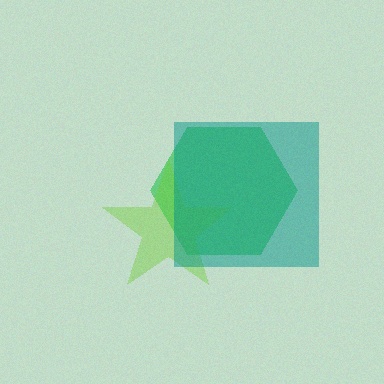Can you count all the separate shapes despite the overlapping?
Yes, there are 3 separate shapes.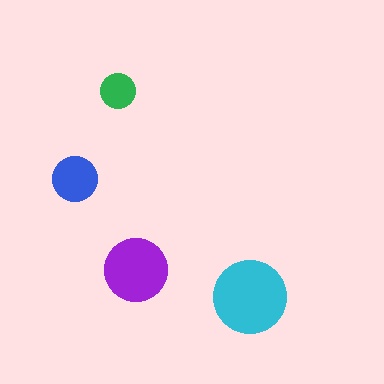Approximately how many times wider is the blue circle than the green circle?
About 1.5 times wider.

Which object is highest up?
The green circle is topmost.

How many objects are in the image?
There are 4 objects in the image.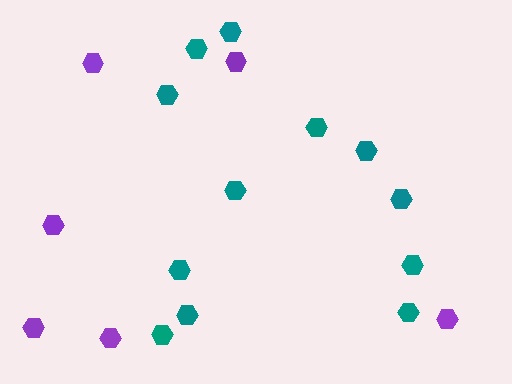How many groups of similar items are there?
There are 2 groups: one group of purple hexagons (6) and one group of teal hexagons (12).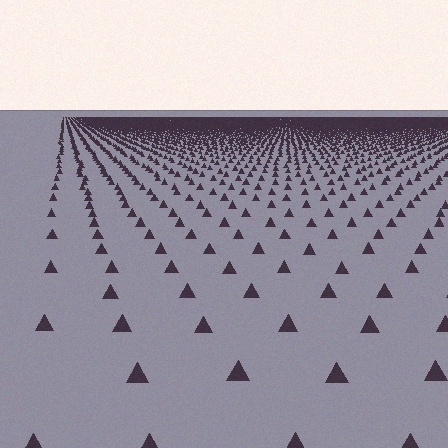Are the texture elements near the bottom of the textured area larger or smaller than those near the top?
Larger. Near the bottom, elements are closer to the viewer and appear at a bigger on-screen size.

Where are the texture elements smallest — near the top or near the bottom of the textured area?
Near the top.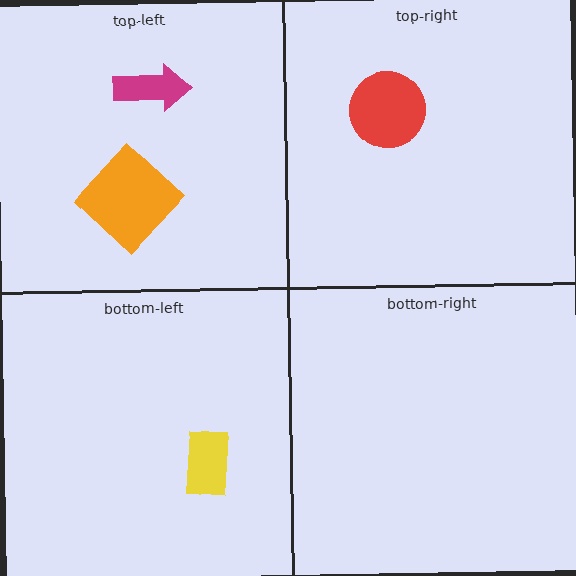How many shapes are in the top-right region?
1.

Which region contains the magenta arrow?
The top-left region.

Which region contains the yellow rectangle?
The bottom-left region.